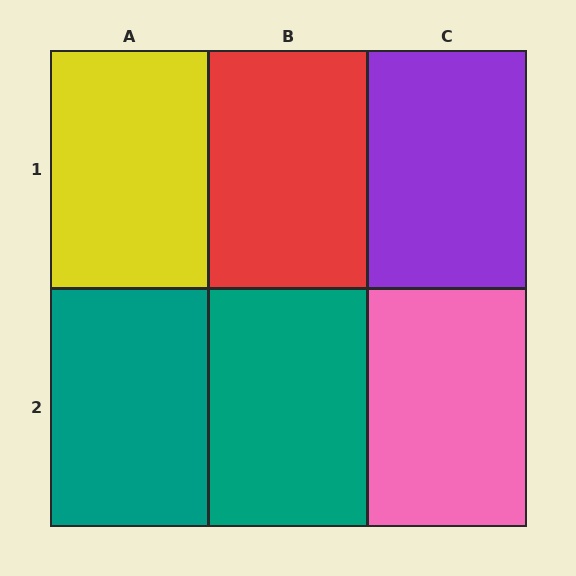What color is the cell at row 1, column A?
Yellow.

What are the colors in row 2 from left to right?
Teal, teal, pink.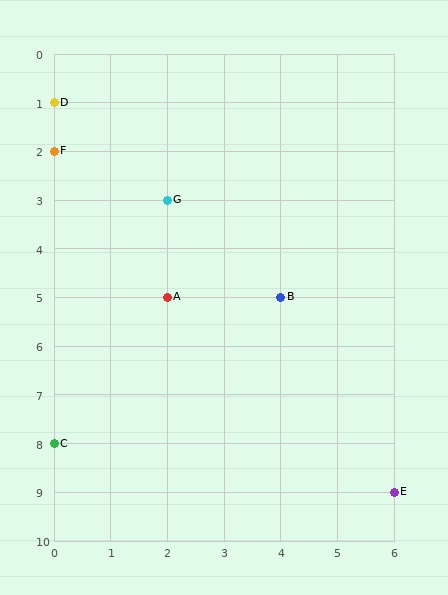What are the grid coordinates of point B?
Point B is at grid coordinates (4, 5).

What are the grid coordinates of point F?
Point F is at grid coordinates (0, 2).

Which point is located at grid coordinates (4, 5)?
Point B is at (4, 5).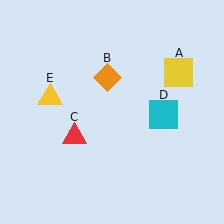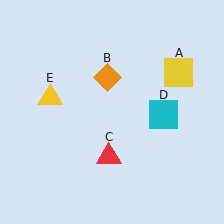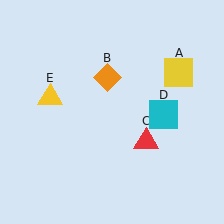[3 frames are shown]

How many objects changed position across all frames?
1 object changed position: red triangle (object C).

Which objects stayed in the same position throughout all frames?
Yellow square (object A) and orange diamond (object B) and cyan square (object D) and yellow triangle (object E) remained stationary.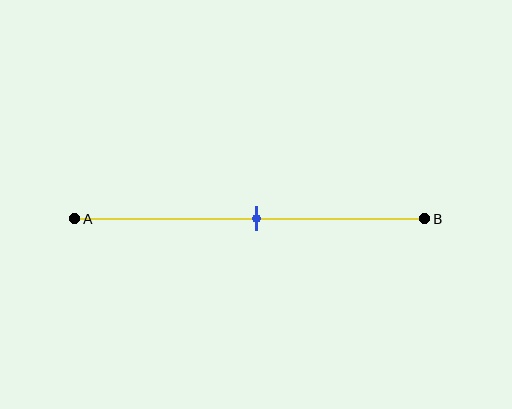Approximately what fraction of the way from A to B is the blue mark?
The blue mark is approximately 50% of the way from A to B.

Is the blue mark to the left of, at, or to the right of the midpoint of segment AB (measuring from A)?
The blue mark is approximately at the midpoint of segment AB.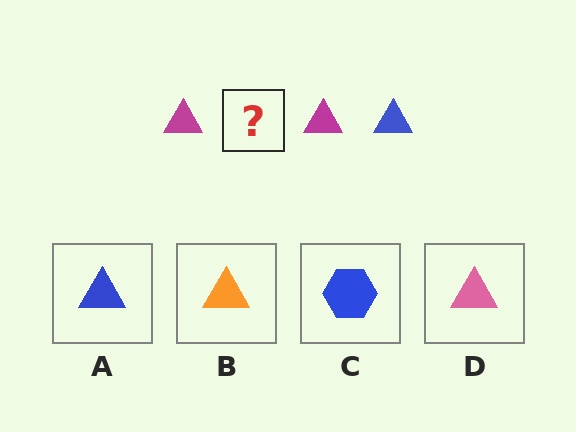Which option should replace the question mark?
Option A.